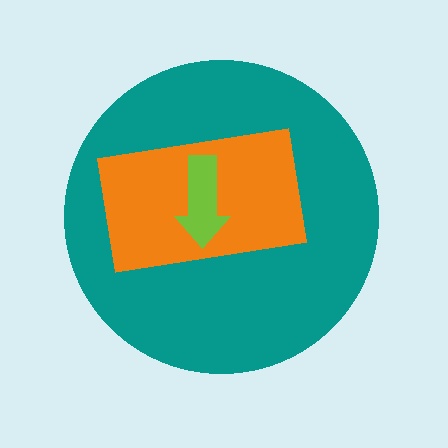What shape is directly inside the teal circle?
The orange rectangle.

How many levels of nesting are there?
3.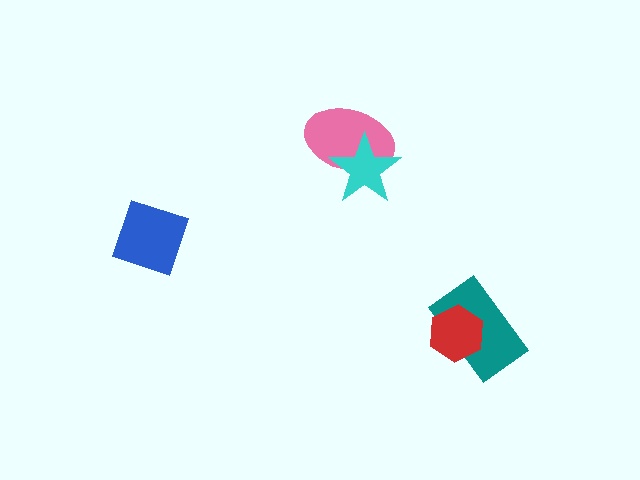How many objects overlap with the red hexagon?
1 object overlaps with the red hexagon.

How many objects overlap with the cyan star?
1 object overlaps with the cyan star.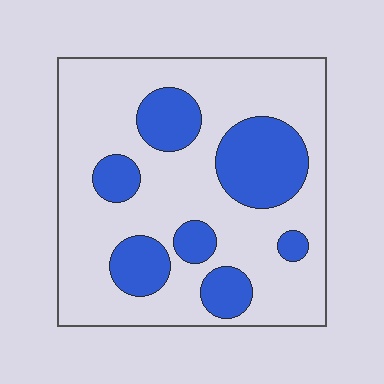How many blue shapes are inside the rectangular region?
7.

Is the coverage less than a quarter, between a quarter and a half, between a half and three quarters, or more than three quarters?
Between a quarter and a half.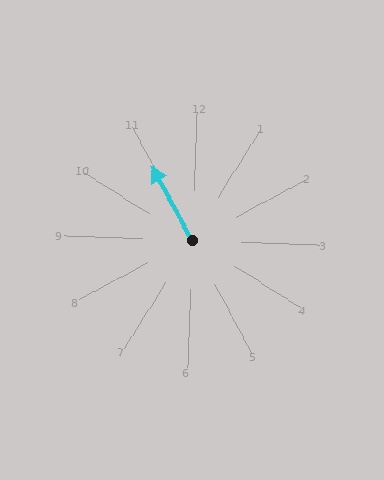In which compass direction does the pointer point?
Northwest.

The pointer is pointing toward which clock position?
Roughly 11 o'clock.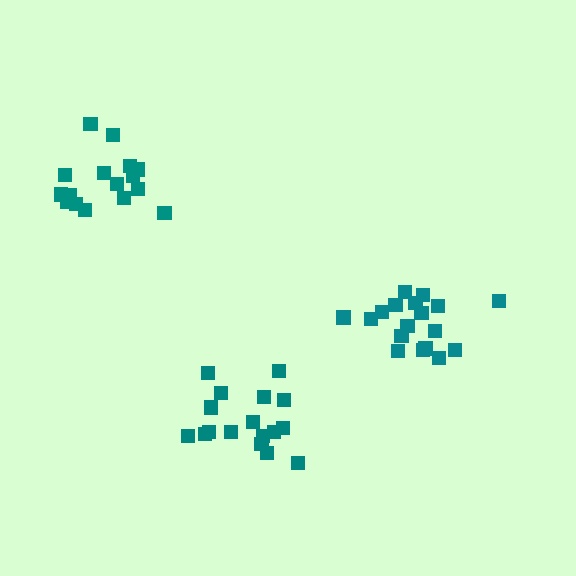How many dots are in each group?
Group 1: 16 dots, Group 2: 17 dots, Group 3: 18 dots (51 total).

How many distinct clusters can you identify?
There are 3 distinct clusters.